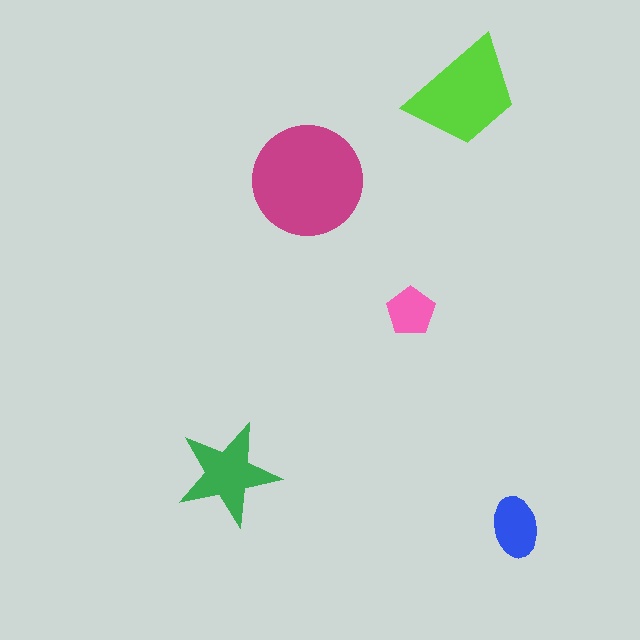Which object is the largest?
The magenta circle.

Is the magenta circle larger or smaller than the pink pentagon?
Larger.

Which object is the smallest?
The pink pentagon.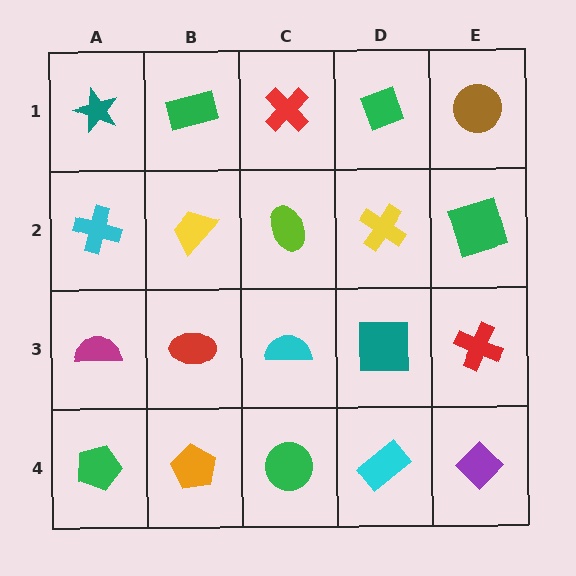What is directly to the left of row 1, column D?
A red cross.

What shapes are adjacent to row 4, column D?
A teal square (row 3, column D), a green circle (row 4, column C), a purple diamond (row 4, column E).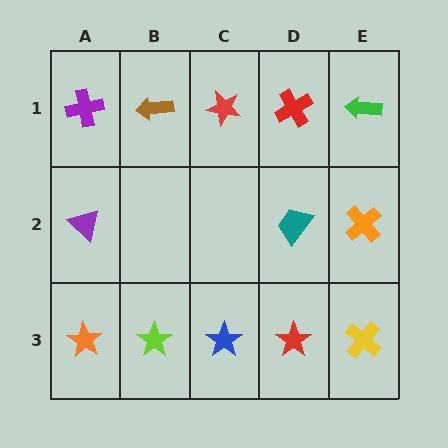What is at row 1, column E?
A green arrow.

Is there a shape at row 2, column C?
No, that cell is empty.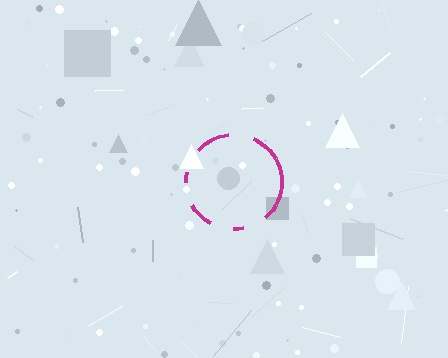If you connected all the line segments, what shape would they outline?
They would outline a circle.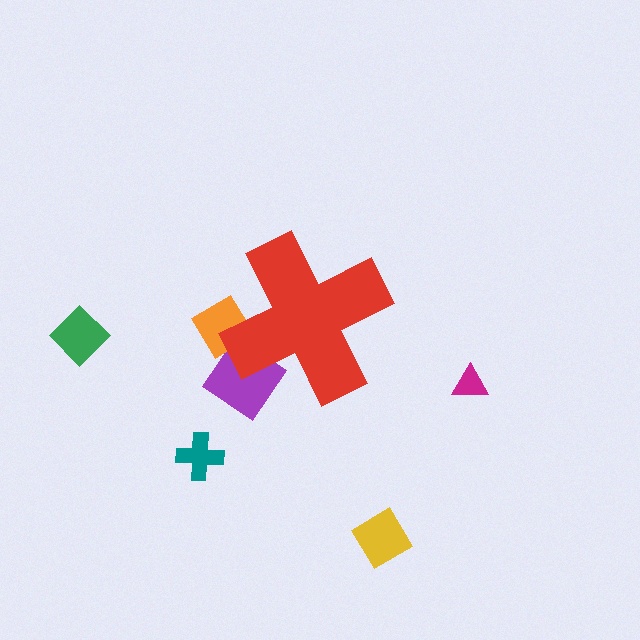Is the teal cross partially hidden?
No, the teal cross is fully visible.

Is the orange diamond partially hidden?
Yes, the orange diamond is partially hidden behind the red cross.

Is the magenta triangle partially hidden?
No, the magenta triangle is fully visible.